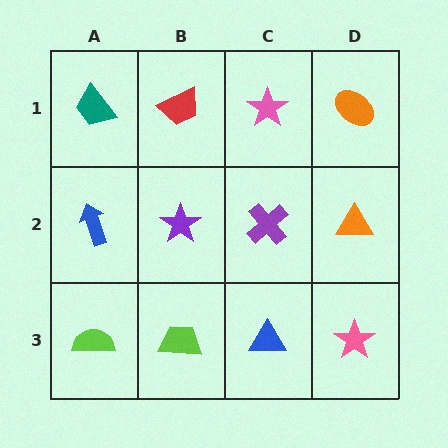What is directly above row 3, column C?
A purple cross.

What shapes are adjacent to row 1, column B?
A purple star (row 2, column B), a teal trapezoid (row 1, column A), a pink star (row 1, column C).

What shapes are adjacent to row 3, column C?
A purple cross (row 2, column C), a lime trapezoid (row 3, column B), a pink star (row 3, column D).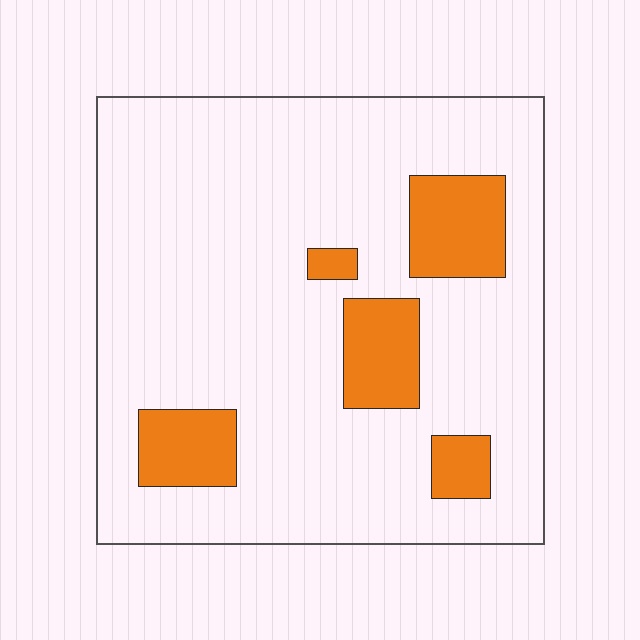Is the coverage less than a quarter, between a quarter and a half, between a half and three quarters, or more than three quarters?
Less than a quarter.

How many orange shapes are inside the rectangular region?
5.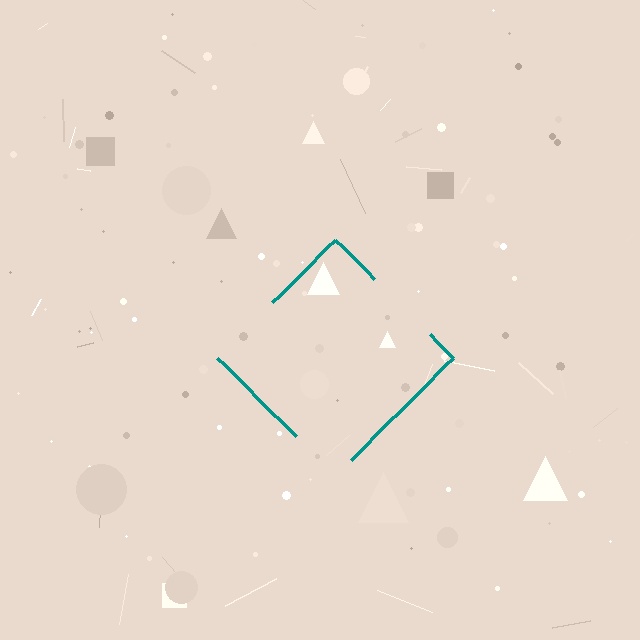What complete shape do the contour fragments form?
The contour fragments form a diamond.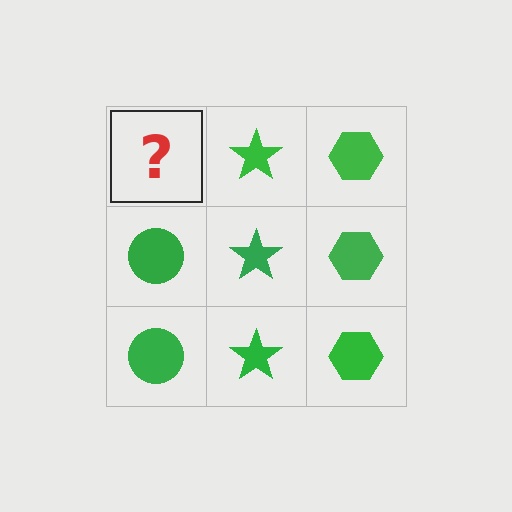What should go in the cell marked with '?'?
The missing cell should contain a green circle.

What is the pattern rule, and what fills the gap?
The rule is that each column has a consistent shape. The gap should be filled with a green circle.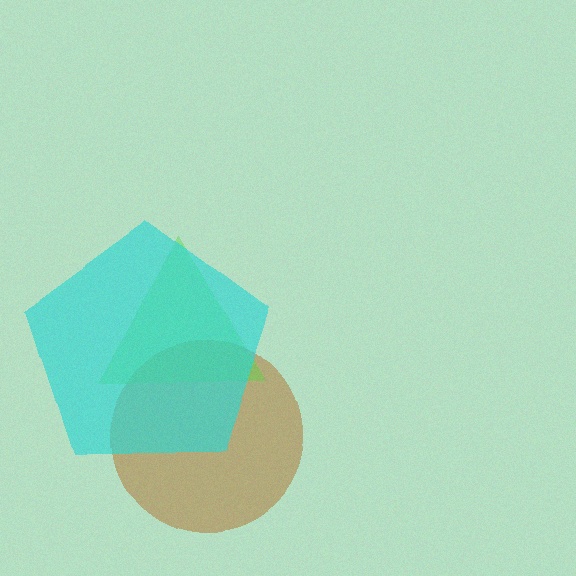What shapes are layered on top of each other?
The layered shapes are: a brown circle, a lime triangle, a cyan pentagon.